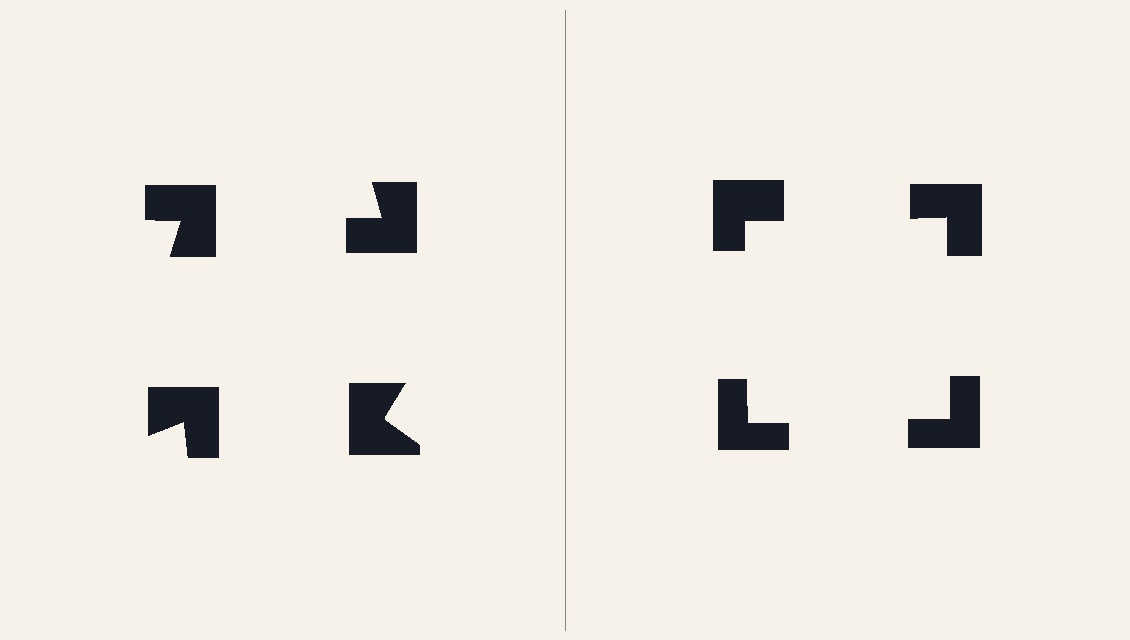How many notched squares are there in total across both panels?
8 — 4 on each side.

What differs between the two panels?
The notched squares are positioned identically on both sides; only the wedge orientations differ. On the right they align to a square; on the left they are misaligned.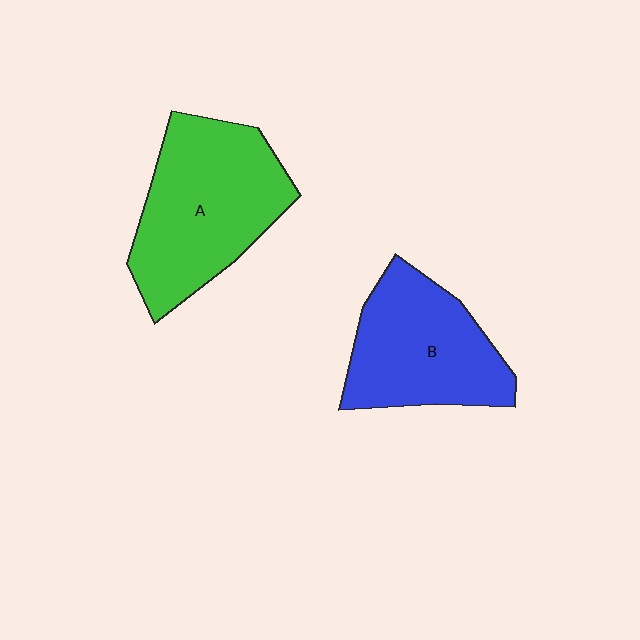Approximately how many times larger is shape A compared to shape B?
Approximately 1.2 times.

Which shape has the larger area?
Shape A (green).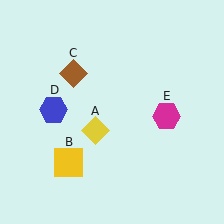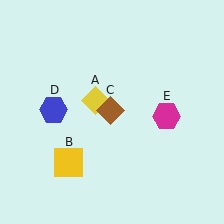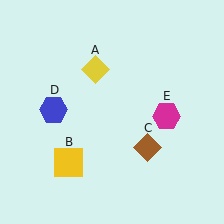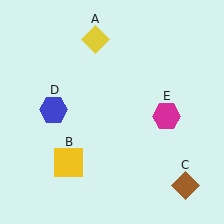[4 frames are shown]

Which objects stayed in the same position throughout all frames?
Yellow square (object B) and blue hexagon (object D) and magenta hexagon (object E) remained stationary.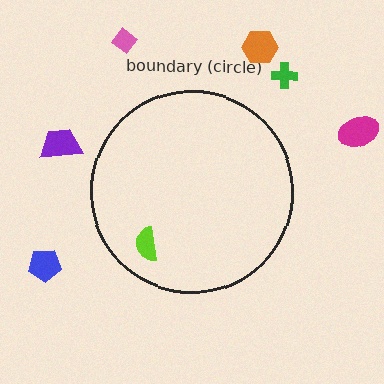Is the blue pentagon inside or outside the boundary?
Outside.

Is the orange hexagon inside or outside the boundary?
Outside.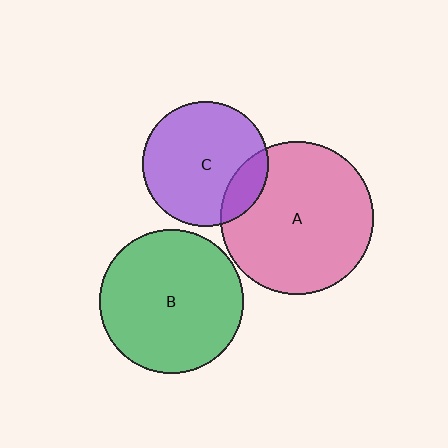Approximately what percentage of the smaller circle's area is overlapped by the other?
Approximately 15%.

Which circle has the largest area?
Circle A (pink).